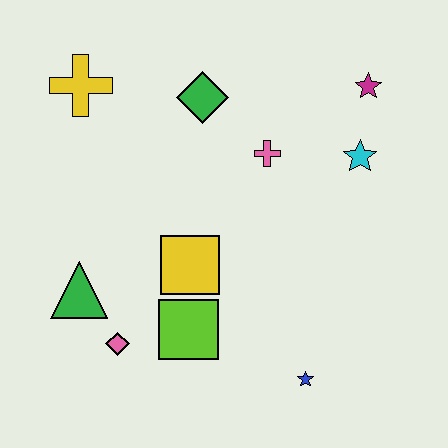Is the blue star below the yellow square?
Yes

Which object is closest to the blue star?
The lime square is closest to the blue star.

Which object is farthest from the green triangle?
The magenta star is farthest from the green triangle.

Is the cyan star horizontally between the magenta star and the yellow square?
Yes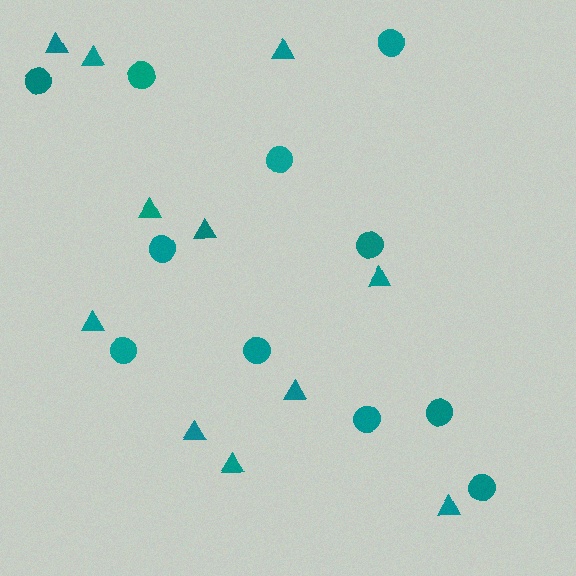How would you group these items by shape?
There are 2 groups: one group of triangles (11) and one group of circles (11).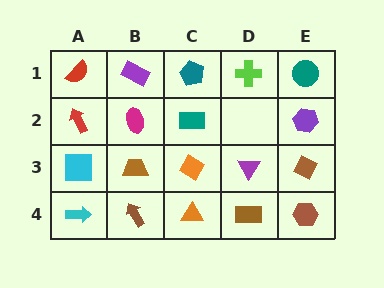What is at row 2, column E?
A purple hexagon.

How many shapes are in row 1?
5 shapes.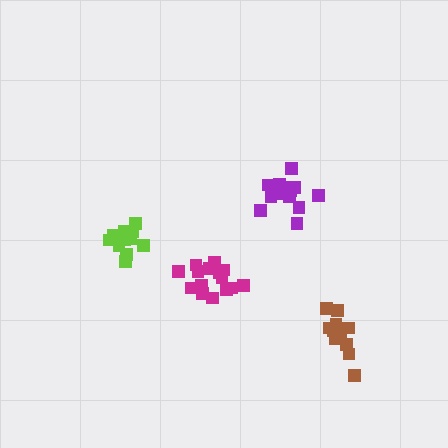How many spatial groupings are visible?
There are 4 spatial groupings.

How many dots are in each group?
Group 1: 16 dots, Group 2: 12 dots, Group 3: 12 dots, Group 4: 16 dots (56 total).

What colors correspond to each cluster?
The clusters are colored: magenta, brown, lime, purple.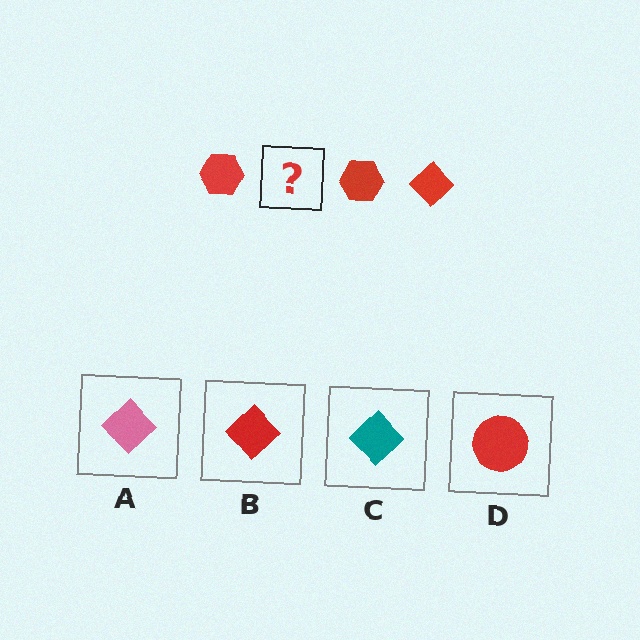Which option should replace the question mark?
Option B.